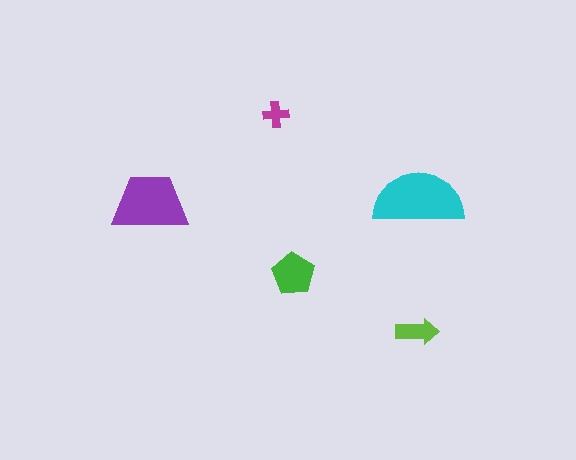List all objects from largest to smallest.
The cyan semicircle, the purple trapezoid, the green pentagon, the lime arrow, the magenta cross.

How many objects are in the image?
There are 5 objects in the image.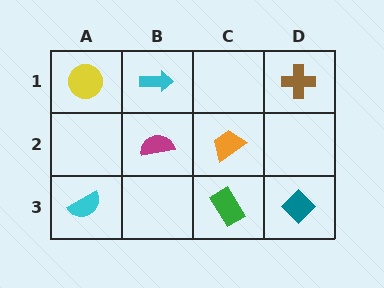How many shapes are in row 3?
3 shapes.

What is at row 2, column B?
A magenta semicircle.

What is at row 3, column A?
A cyan semicircle.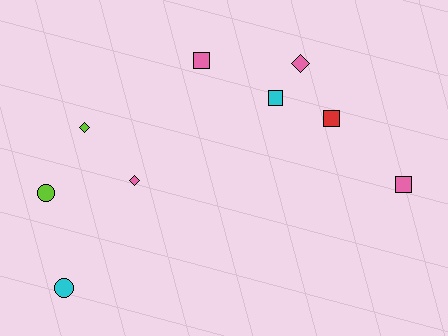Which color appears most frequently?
Pink, with 4 objects.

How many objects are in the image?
There are 9 objects.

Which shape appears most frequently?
Square, with 4 objects.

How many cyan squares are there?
There is 1 cyan square.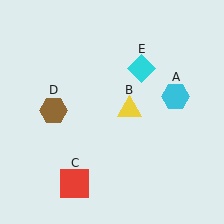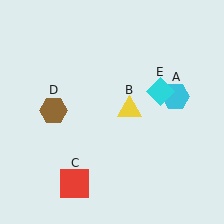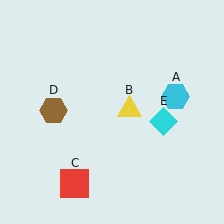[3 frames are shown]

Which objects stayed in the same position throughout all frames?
Cyan hexagon (object A) and yellow triangle (object B) and red square (object C) and brown hexagon (object D) remained stationary.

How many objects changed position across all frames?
1 object changed position: cyan diamond (object E).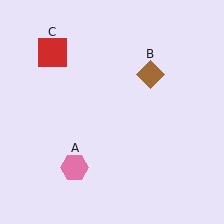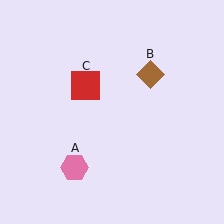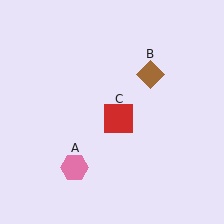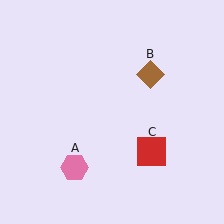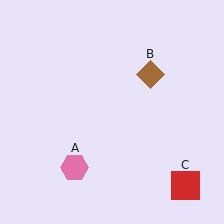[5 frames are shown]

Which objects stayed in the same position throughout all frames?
Pink hexagon (object A) and brown diamond (object B) remained stationary.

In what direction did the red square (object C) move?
The red square (object C) moved down and to the right.